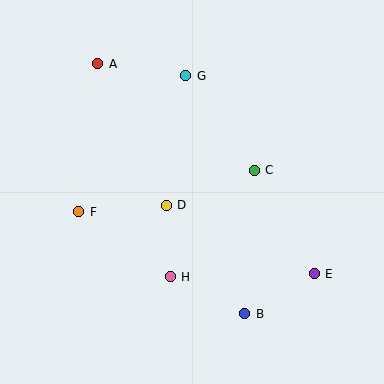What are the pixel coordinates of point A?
Point A is at (98, 64).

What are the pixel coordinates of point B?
Point B is at (245, 314).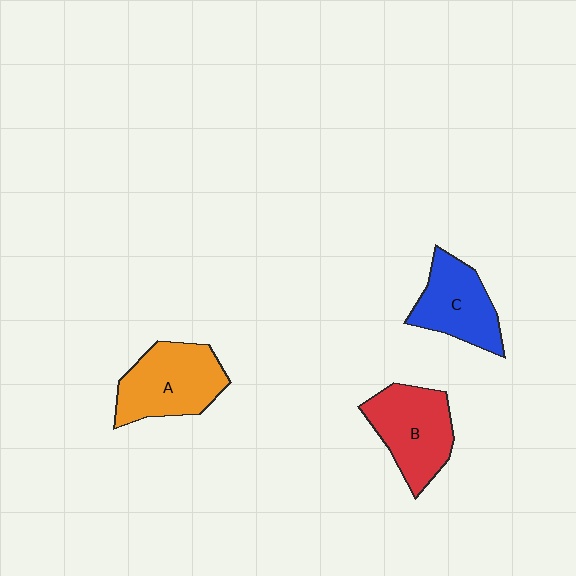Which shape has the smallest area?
Shape C (blue).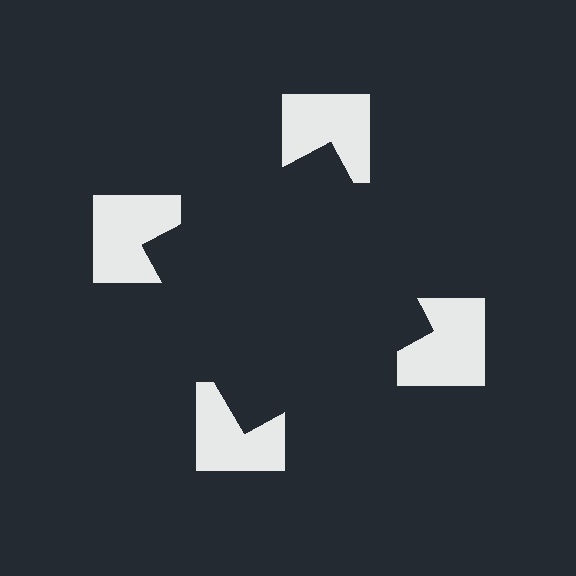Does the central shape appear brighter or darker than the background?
It typically appears slightly darker than the background, even though no actual brightness change is drawn.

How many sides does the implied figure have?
4 sides.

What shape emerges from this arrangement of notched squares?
An illusory square — its edges are inferred from the aligned wedge cuts in the notched squares, not physically drawn.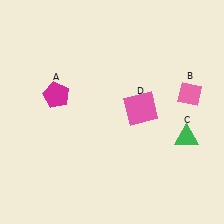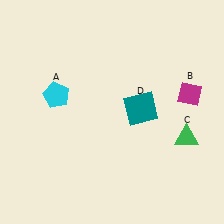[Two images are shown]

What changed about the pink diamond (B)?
In Image 1, B is pink. In Image 2, it changed to magenta.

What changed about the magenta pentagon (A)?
In Image 1, A is magenta. In Image 2, it changed to cyan.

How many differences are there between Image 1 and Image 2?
There are 3 differences between the two images.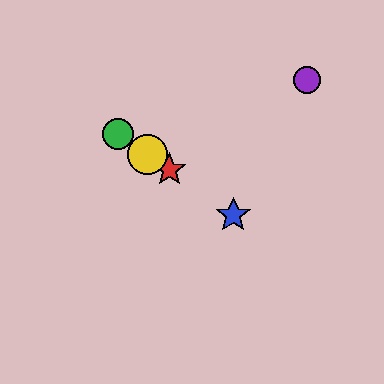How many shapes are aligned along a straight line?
4 shapes (the red star, the blue star, the green circle, the yellow circle) are aligned along a straight line.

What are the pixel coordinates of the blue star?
The blue star is at (233, 215).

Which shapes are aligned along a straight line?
The red star, the blue star, the green circle, the yellow circle are aligned along a straight line.